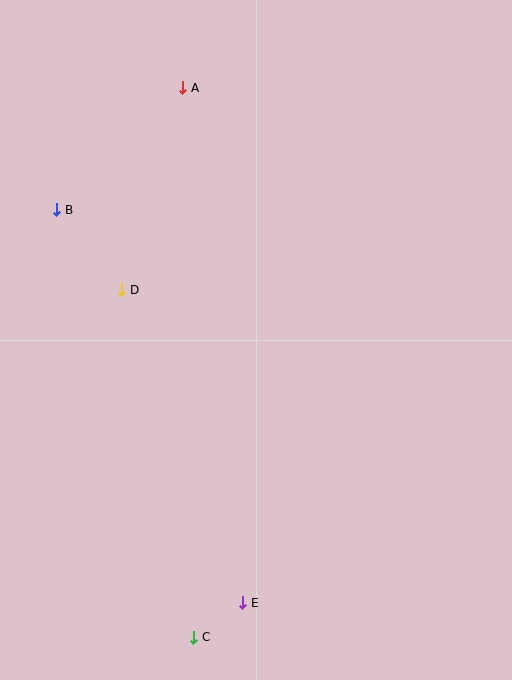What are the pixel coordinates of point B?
Point B is at (57, 210).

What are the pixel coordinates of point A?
Point A is at (183, 88).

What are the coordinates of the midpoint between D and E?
The midpoint between D and E is at (182, 446).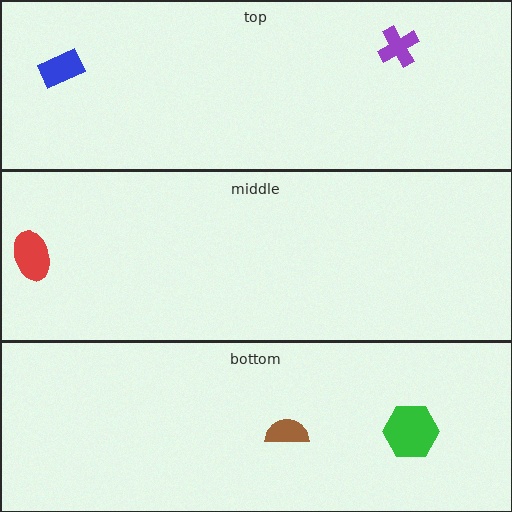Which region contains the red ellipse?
The middle region.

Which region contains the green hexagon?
The bottom region.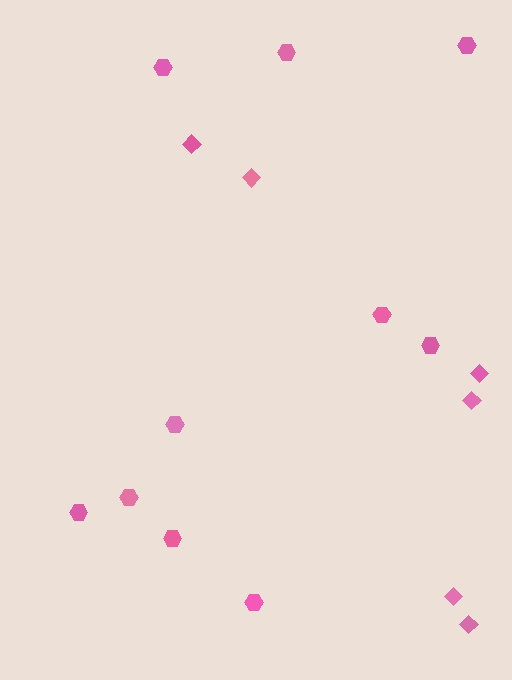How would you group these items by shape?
There are 2 groups: one group of diamonds (6) and one group of hexagons (10).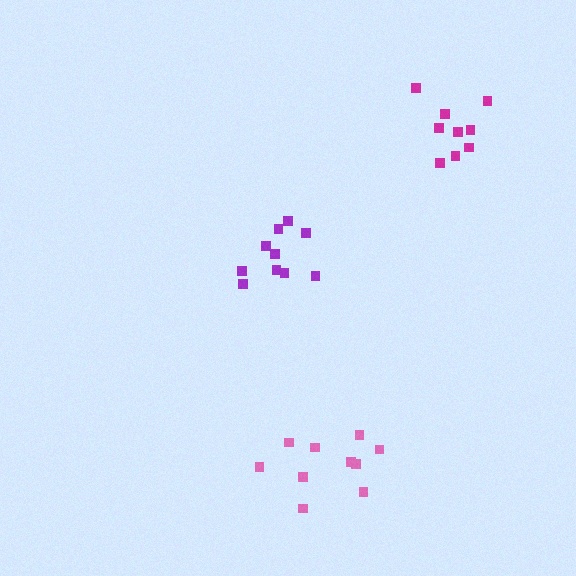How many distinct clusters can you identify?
There are 3 distinct clusters.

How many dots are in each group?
Group 1: 10 dots, Group 2: 10 dots, Group 3: 9 dots (29 total).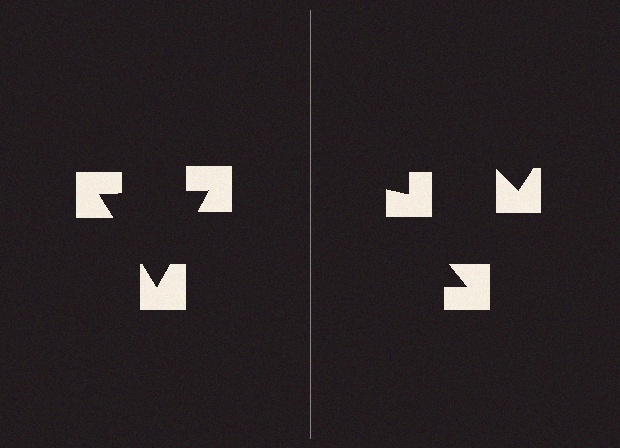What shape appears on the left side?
An illusory triangle.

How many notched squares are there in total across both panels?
6 — 3 on each side.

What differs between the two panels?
The notched squares are positioned identically on both sides; only the wedge orientations differ. On the left they align to a triangle; on the right they are misaligned.